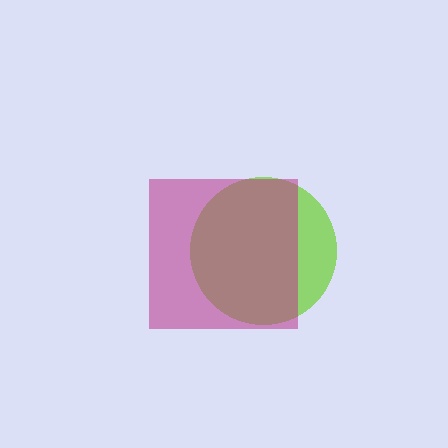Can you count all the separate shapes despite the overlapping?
Yes, there are 2 separate shapes.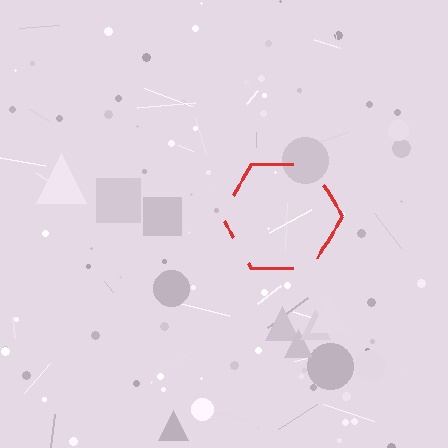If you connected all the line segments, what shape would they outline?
They would outline a hexagon.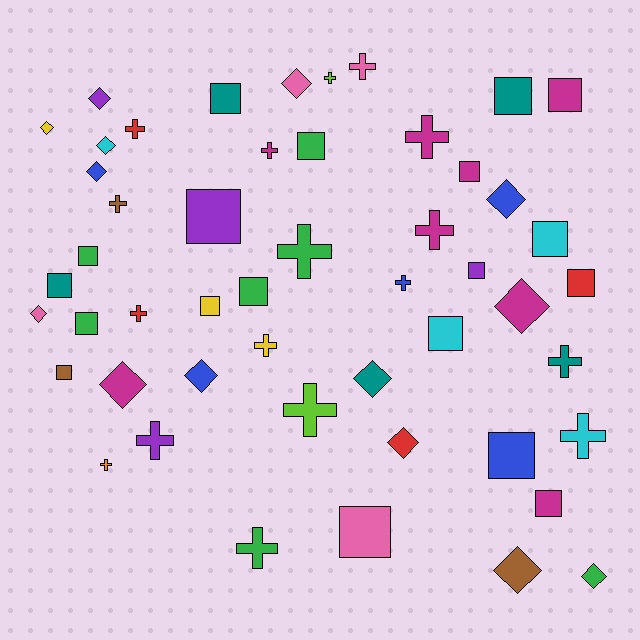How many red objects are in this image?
There are 4 red objects.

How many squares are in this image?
There are 19 squares.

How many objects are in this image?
There are 50 objects.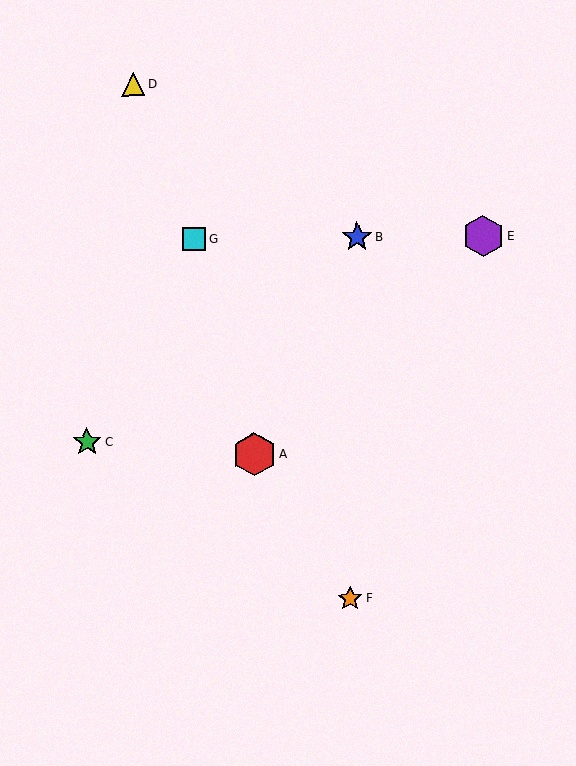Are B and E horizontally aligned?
Yes, both are at y≈237.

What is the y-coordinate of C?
Object C is at y≈442.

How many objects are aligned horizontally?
3 objects (B, E, G) are aligned horizontally.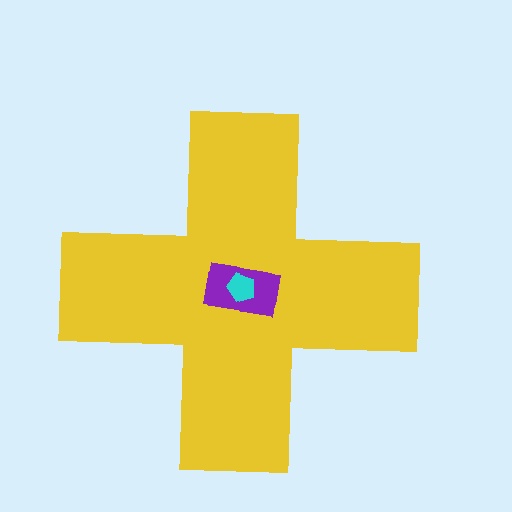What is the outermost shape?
The yellow cross.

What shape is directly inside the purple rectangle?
The cyan pentagon.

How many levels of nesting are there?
3.